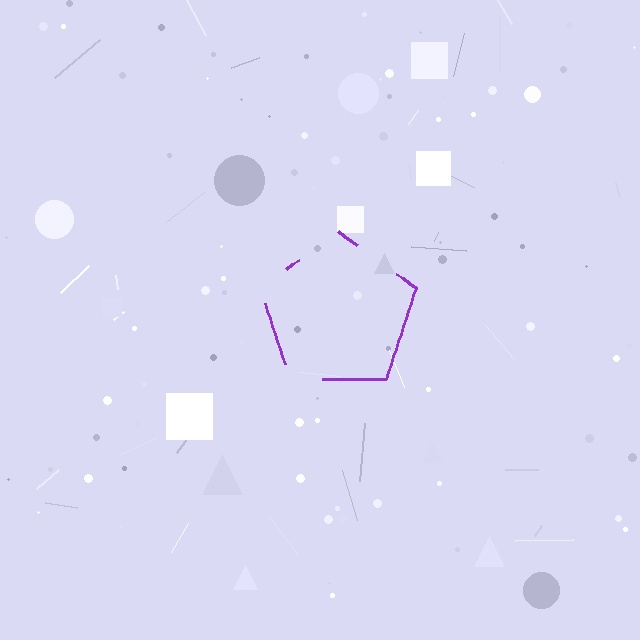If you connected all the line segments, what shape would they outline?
They would outline a pentagon.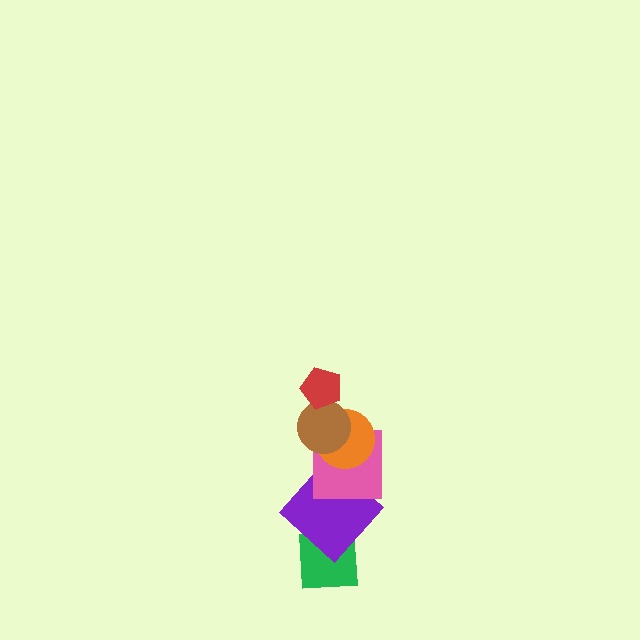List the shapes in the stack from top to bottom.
From top to bottom: the red pentagon, the brown circle, the orange circle, the pink square, the purple diamond, the green square.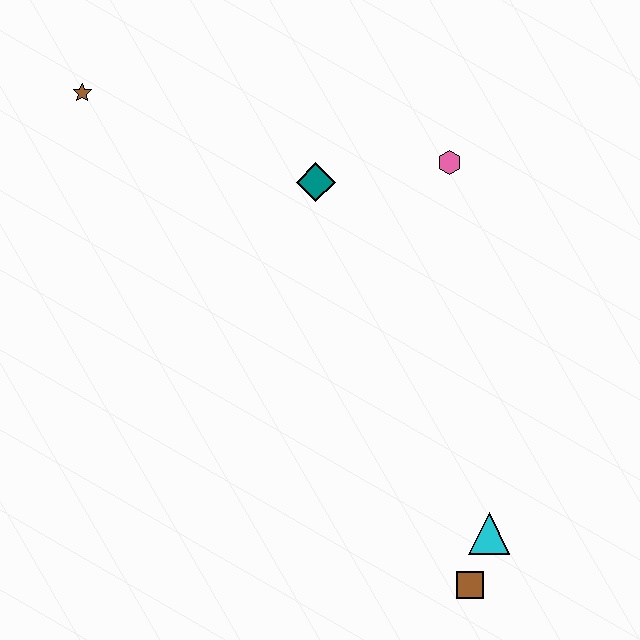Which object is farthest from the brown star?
The brown square is farthest from the brown star.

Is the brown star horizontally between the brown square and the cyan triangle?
No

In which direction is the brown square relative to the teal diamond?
The brown square is below the teal diamond.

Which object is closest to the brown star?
The teal diamond is closest to the brown star.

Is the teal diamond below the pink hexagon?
Yes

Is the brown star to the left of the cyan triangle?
Yes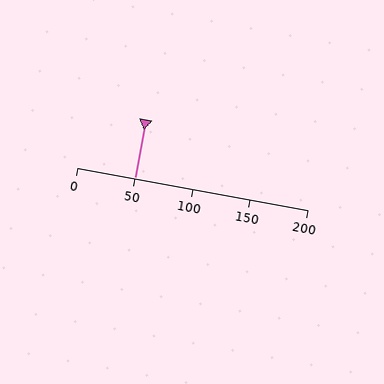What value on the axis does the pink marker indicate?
The marker indicates approximately 50.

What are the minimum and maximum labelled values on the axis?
The axis runs from 0 to 200.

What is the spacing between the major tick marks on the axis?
The major ticks are spaced 50 apart.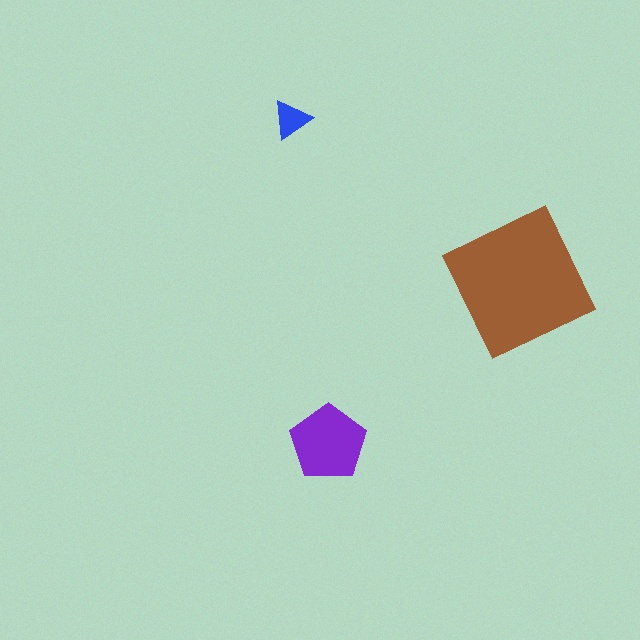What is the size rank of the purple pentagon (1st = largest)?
2nd.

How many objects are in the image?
There are 3 objects in the image.